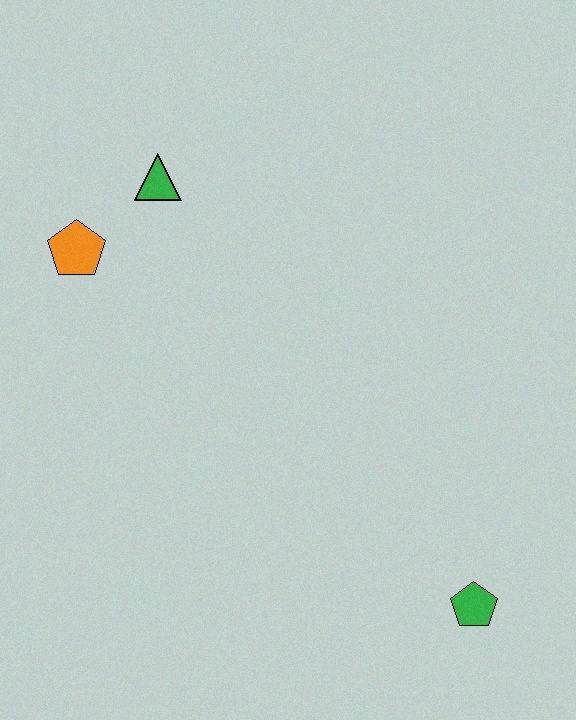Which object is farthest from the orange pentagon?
The green pentagon is farthest from the orange pentagon.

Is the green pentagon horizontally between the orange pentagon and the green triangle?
No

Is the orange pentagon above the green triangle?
No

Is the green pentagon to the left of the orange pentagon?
No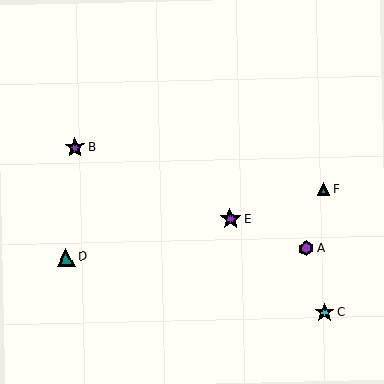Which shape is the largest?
The purple star (labeled E) is the largest.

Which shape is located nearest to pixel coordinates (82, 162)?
The purple star (labeled B) at (75, 147) is nearest to that location.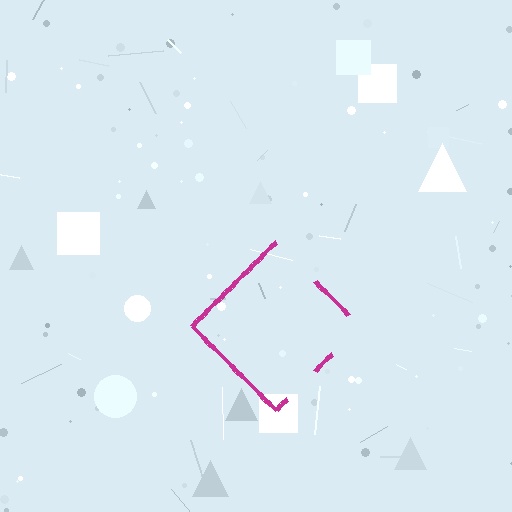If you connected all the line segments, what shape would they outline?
They would outline a diamond.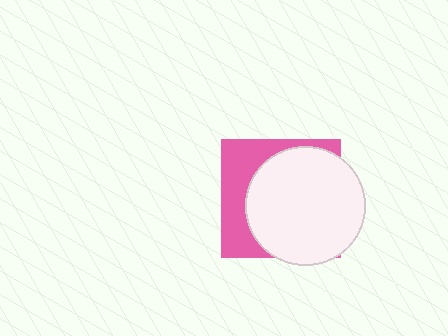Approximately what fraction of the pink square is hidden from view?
Roughly 66% of the pink square is hidden behind the white circle.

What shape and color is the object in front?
The object in front is a white circle.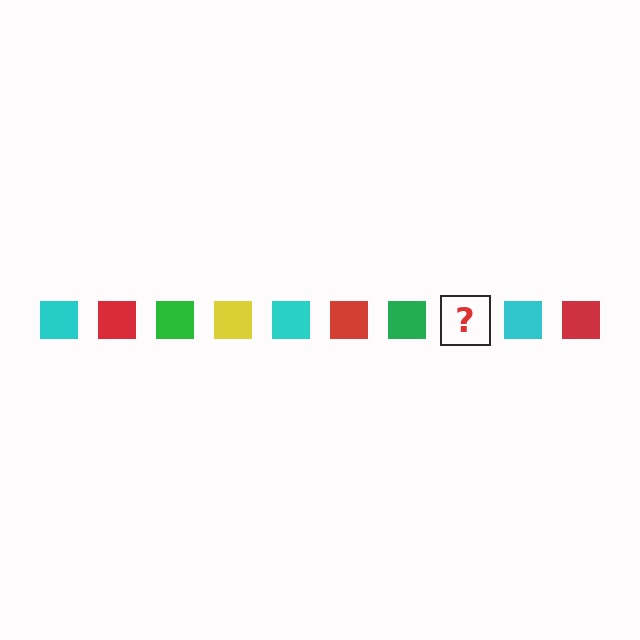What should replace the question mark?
The question mark should be replaced with a yellow square.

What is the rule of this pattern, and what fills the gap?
The rule is that the pattern cycles through cyan, red, green, yellow squares. The gap should be filled with a yellow square.